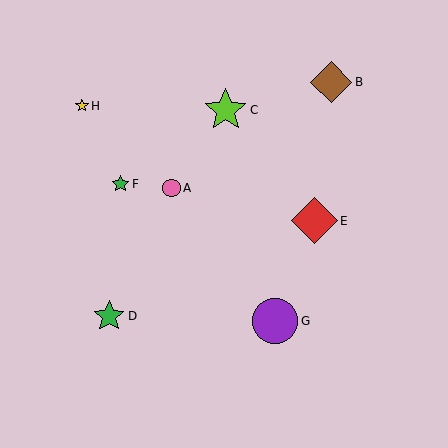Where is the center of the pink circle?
The center of the pink circle is at (171, 188).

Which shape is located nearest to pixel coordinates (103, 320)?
The green star (labeled D) at (109, 316) is nearest to that location.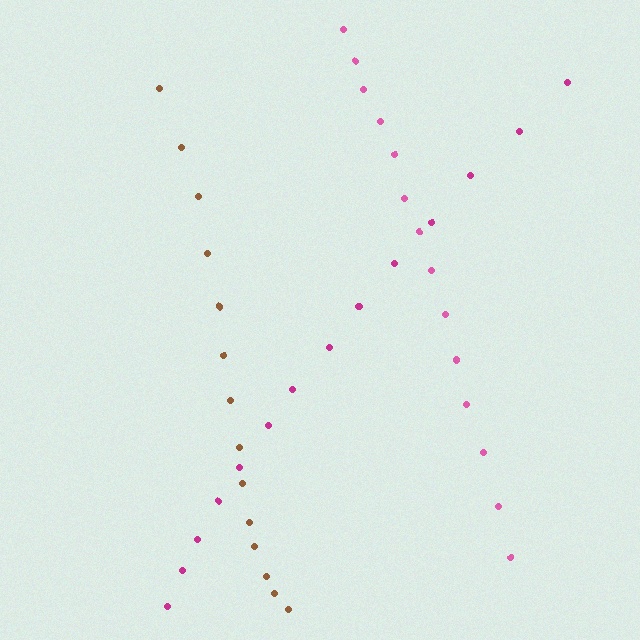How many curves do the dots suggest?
There are 3 distinct paths.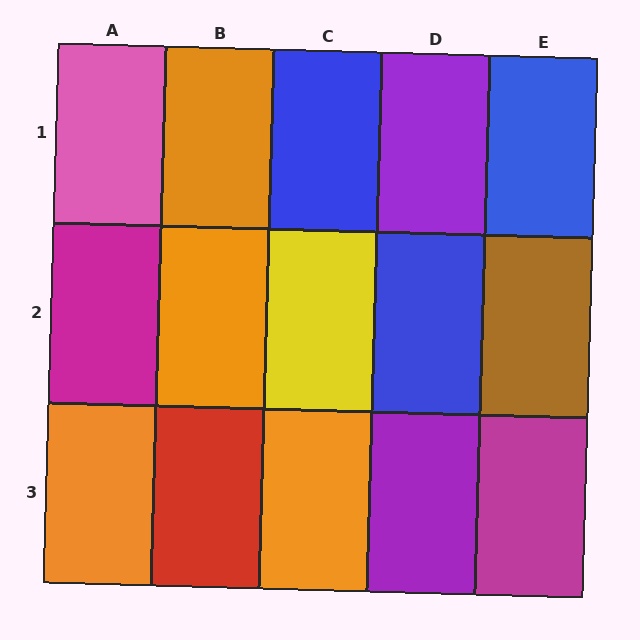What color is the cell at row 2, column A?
Magenta.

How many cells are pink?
1 cell is pink.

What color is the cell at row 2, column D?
Blue.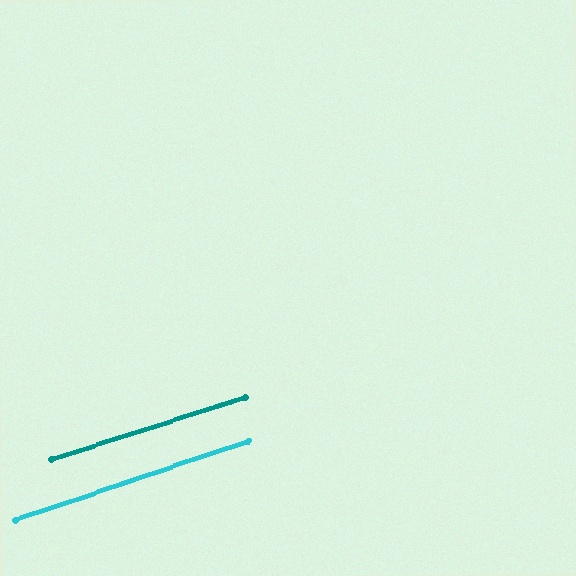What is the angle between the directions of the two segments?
Approximately 1 degree.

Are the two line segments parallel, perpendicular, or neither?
Parallel — their directions differ by only 1.0°.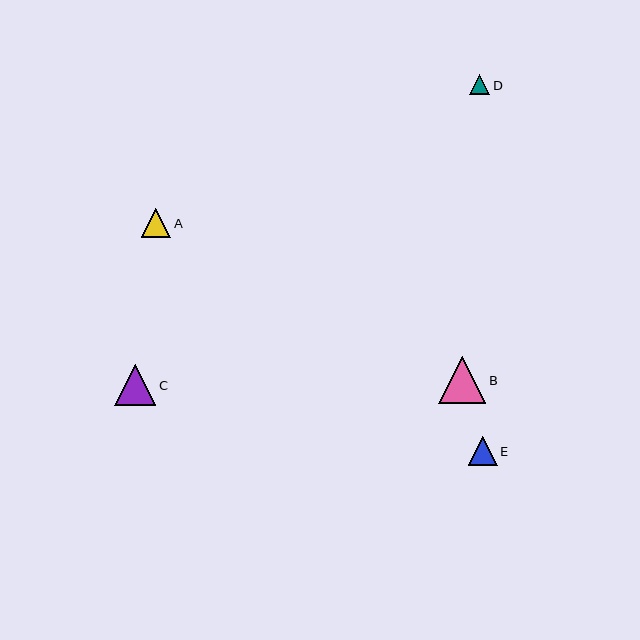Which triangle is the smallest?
Triangle D is the smallest with a size of approximately 21 pixels.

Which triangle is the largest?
Triangle B is the largest with a size of approximately 47 pixels.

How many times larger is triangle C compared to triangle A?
Triangle C is approximately 1.4 times the size of triangle A.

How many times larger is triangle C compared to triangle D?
Triangle C is approximately 2.0 times the size of triangle D.